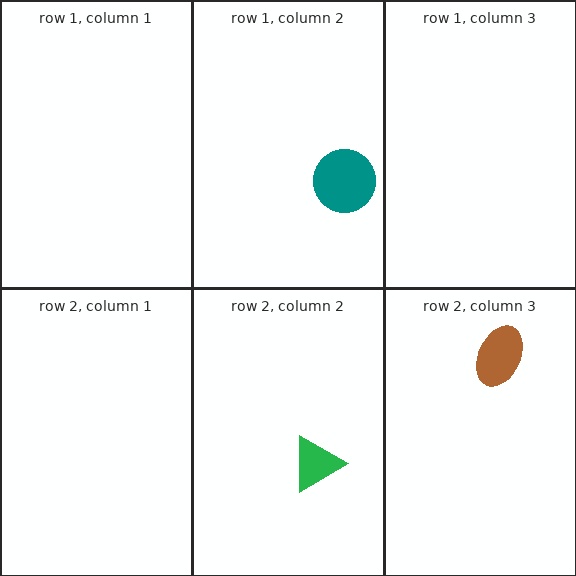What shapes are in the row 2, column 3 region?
The brown ellipse.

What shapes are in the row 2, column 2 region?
The green triangle.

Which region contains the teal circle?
The row 1, column 2 region.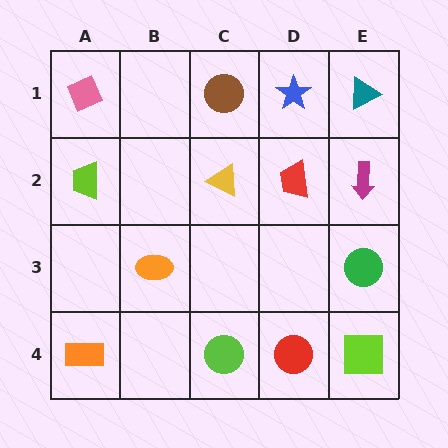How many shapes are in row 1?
4 shapes.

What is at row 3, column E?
A green circle.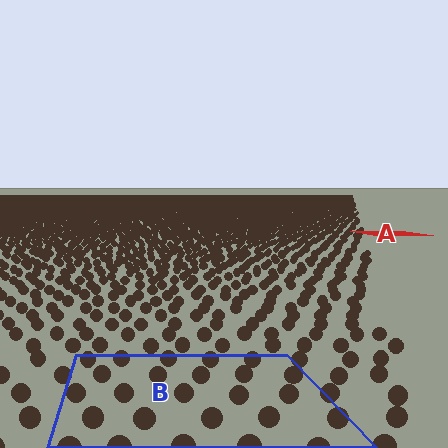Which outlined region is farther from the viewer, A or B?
Region A is farther from the viewer — the texture elements inside it appear smaller and more densely packed.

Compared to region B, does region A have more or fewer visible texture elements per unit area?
Region A has more texture elements per unit area — they are packed more densely because it is farther away.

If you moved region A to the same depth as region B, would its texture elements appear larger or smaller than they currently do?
They would appear larger. At a closer depth, the same texture elements are projected at a bigger on-screen size.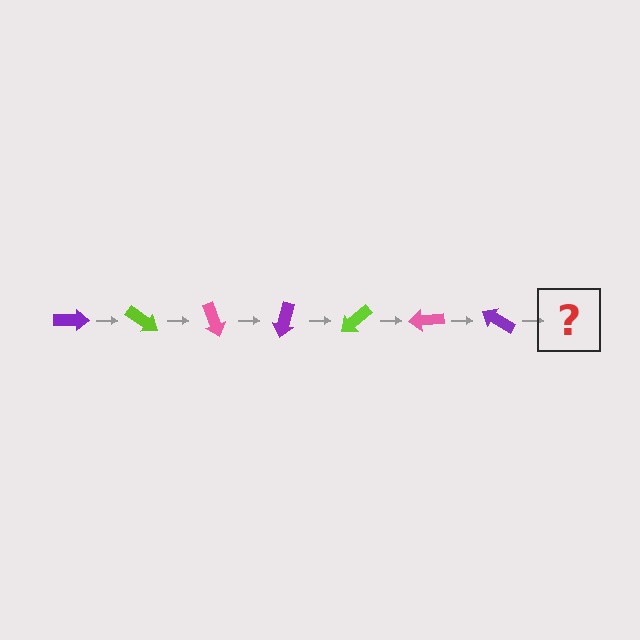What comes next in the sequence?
The next element should be a lime arrow, rotated 245 degrees from the start.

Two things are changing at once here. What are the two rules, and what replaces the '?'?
The two rules are that it rotates 35 degrees each step and the color cycles through purple, lime, and pink. The '?' should be a lime arrow, rotated 245 degrees from the start.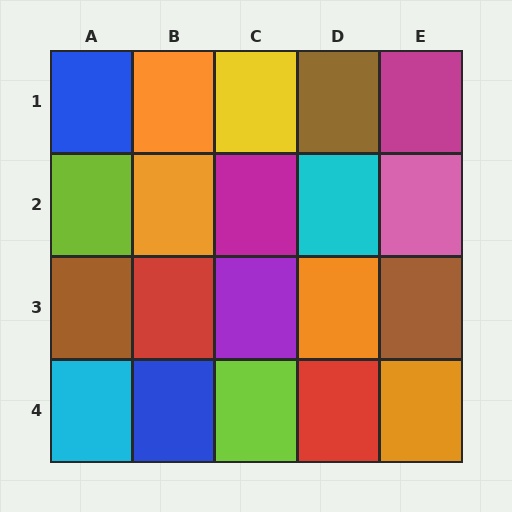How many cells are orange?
4 cells are orange.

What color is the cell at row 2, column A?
Lime.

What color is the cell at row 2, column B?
Orange.